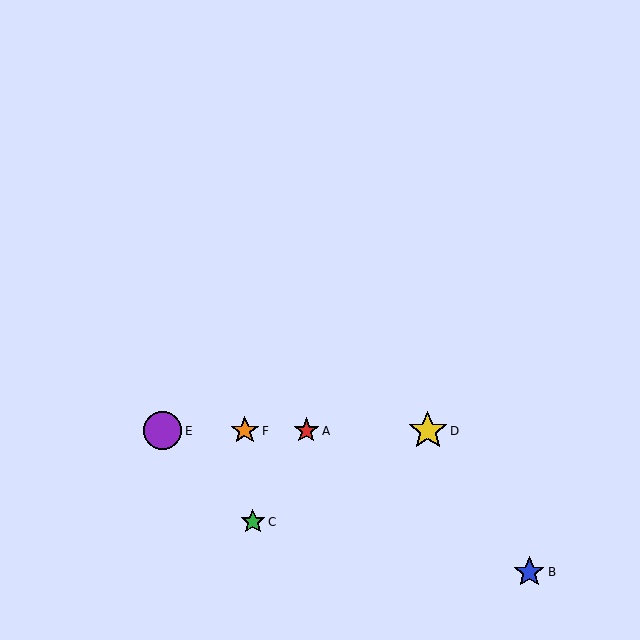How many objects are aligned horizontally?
4 objects (A, D, E, F) are aligned horizontally.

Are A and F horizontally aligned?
Yes, both are at y≈431.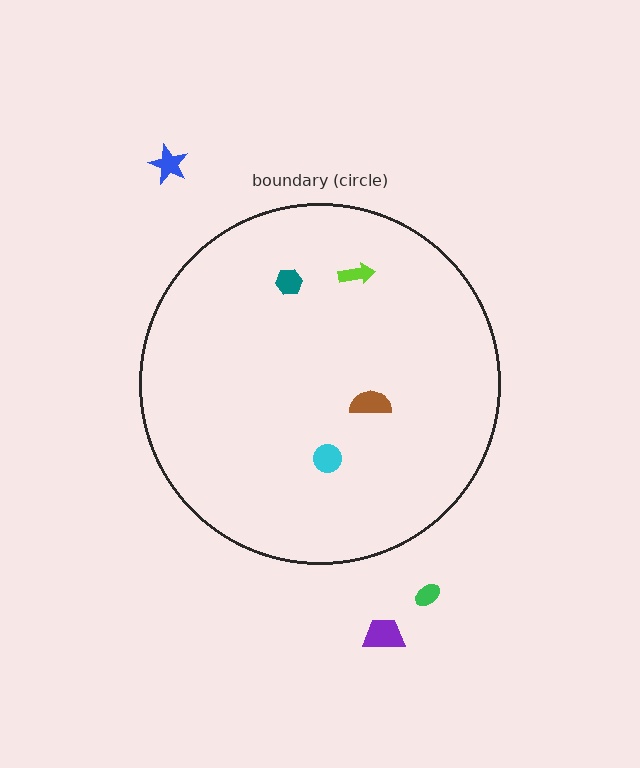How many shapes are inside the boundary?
4 inside, 3 outside.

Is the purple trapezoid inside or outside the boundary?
Outside.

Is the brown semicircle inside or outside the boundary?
Inside.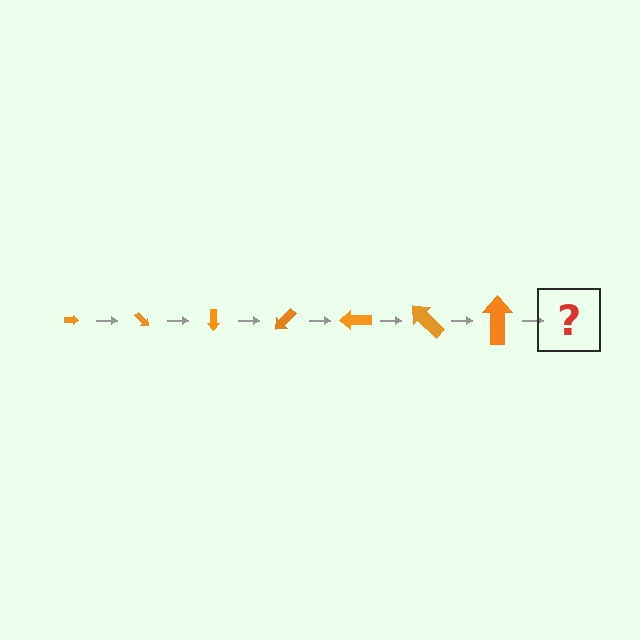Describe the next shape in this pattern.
It should be an arrow, larger than the previous one and rotated 315 degrees from the start.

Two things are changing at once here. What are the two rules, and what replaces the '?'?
The two rules are that the arrow grows larger each step and it rotates 45 degrees each step. The '?' should be an arrow, larger than the previous one and rotated 315 degrees from the start.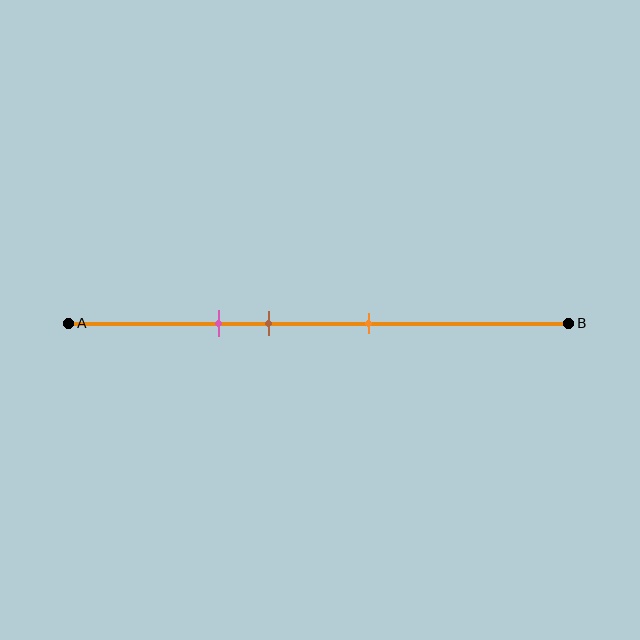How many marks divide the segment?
There are 3 marks dividing the segment.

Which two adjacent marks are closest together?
The pink and brown marks are the closest adjacent pair.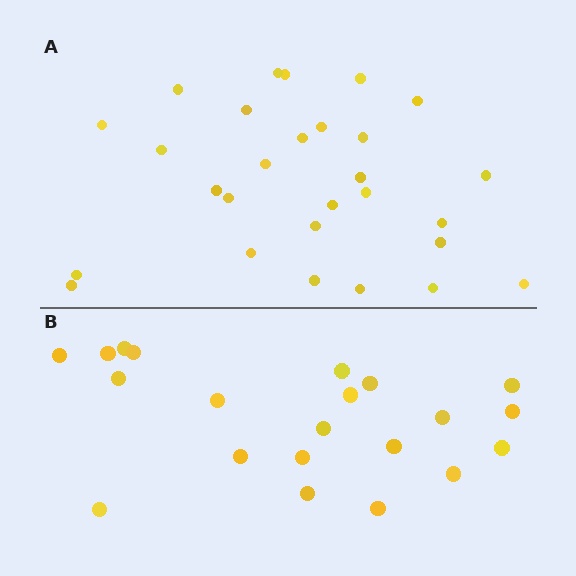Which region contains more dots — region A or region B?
Region A (the top region) has more dots.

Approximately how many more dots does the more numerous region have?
Region A has roughly 8 or so more dots than region B.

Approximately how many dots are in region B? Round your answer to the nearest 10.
About 20 dots. (The exact count is 21, which rounds to 20.)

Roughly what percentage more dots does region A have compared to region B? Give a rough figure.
About 35% more.